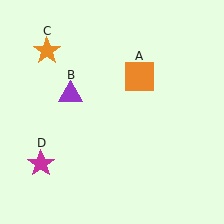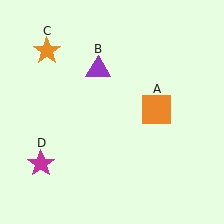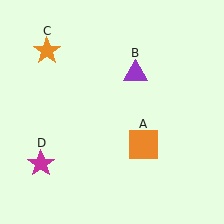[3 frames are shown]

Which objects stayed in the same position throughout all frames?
Orange star (object C) and magenta star (object D) remained stationary.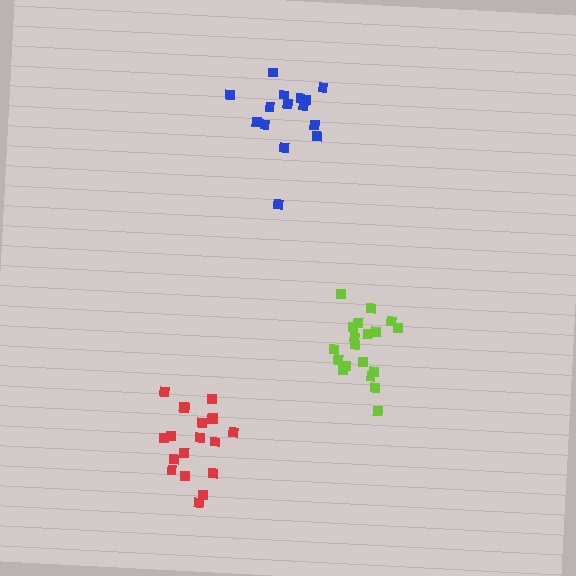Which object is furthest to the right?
The lime cluster is rightmost.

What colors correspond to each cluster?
The clusters are colored: lime, blue, red.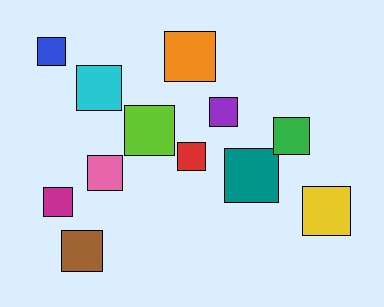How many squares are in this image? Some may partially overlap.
There are 12 squares.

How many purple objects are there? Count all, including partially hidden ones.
There is 1 purple object.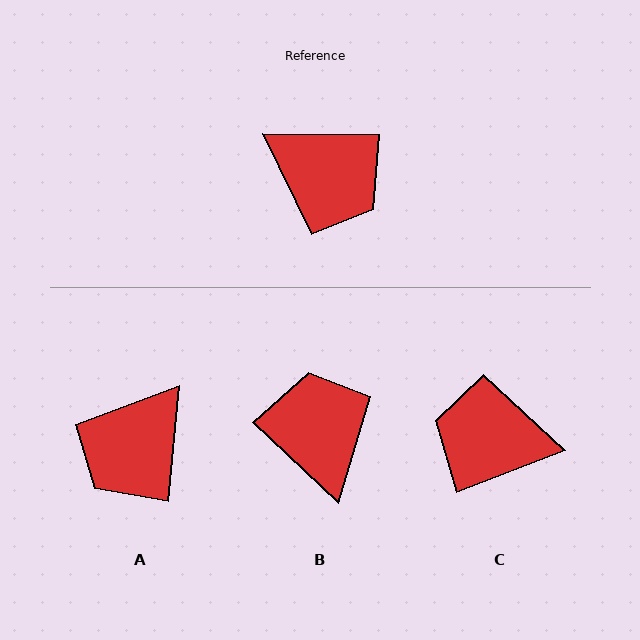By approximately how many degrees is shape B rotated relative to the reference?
Approximately 137 degrees counter-clockwise.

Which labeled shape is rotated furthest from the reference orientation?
C, about 158 degrees away.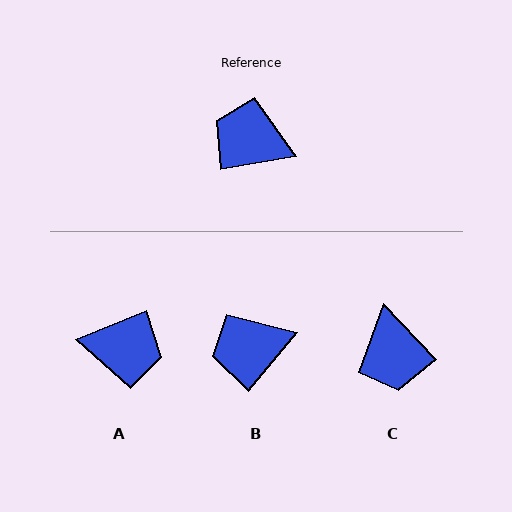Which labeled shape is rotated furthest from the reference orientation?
A, about 167 degrees away.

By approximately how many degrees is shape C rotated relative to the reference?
Approximately 124 degrees counter-clockwise.